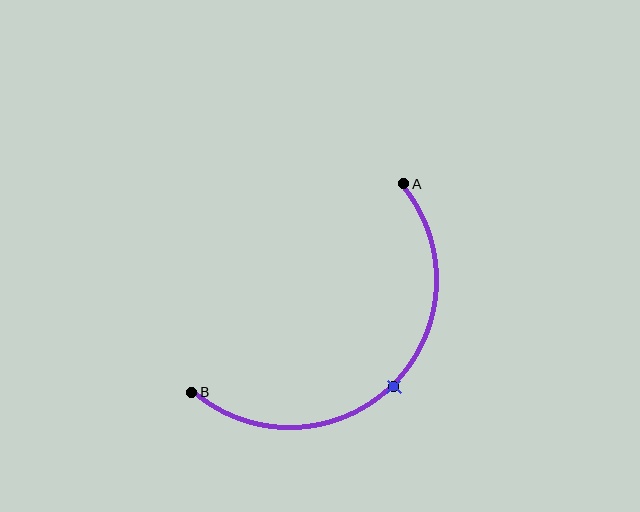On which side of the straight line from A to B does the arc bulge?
The arc bulges below and to the right of the straight line connecting A and B.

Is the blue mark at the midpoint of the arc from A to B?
Yes. The blue mark lies on the arc at equal arc-length from both A and B — it is the arc midpoint.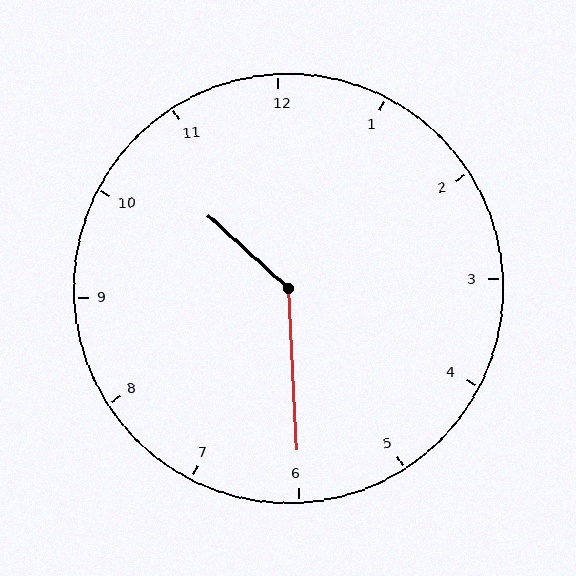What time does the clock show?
10:30.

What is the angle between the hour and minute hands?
Approximately 135 degrees.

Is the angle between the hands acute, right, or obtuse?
It is obtuse.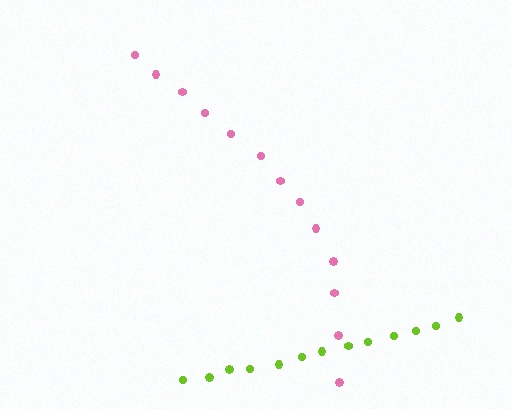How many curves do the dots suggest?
There are 2 distinct paths.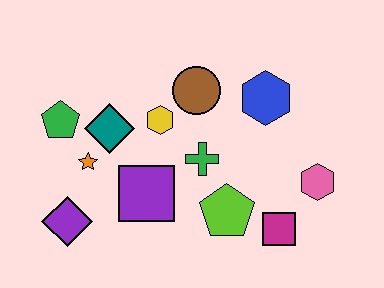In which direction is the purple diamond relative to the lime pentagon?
The purple diamond is to the left of the lime pentagon.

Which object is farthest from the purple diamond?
The pink hexagon is farthest from the purple diamond.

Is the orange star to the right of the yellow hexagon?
No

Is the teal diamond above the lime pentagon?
Yes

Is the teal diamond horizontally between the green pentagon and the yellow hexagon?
Yes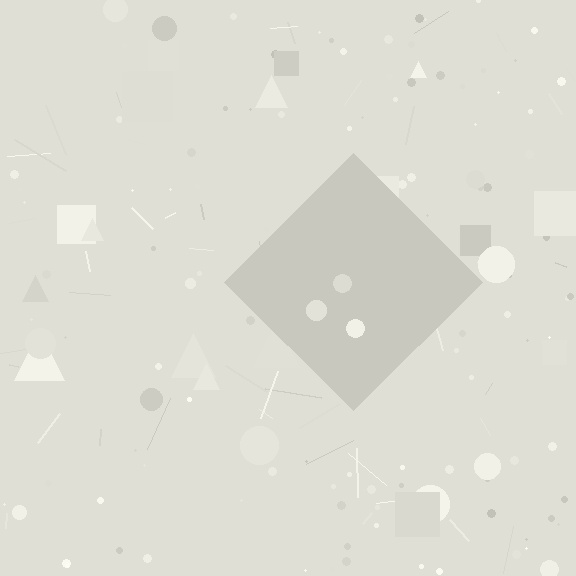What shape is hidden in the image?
A diamond is hidden in the image.